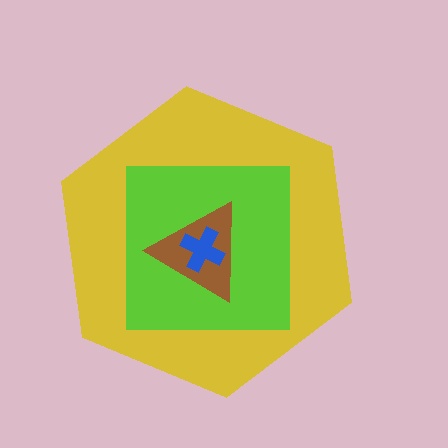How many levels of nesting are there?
4.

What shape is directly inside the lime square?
The brown triangle.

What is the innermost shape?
The blue cross.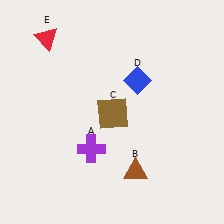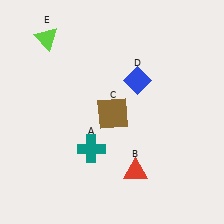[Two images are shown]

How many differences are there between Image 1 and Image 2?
There are 3 differences between the two images.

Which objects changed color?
A changed from purple to teal. B changed from brown to red. E changed from red to lime.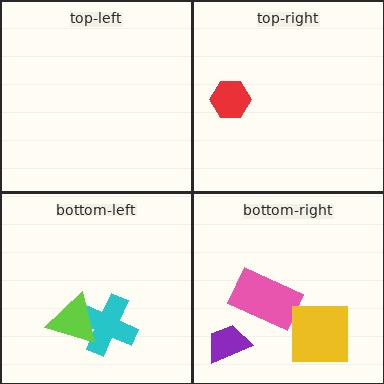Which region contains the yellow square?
The bottom-right region.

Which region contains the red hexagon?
The top-right region.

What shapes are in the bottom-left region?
The cyan cross, the lime triangle.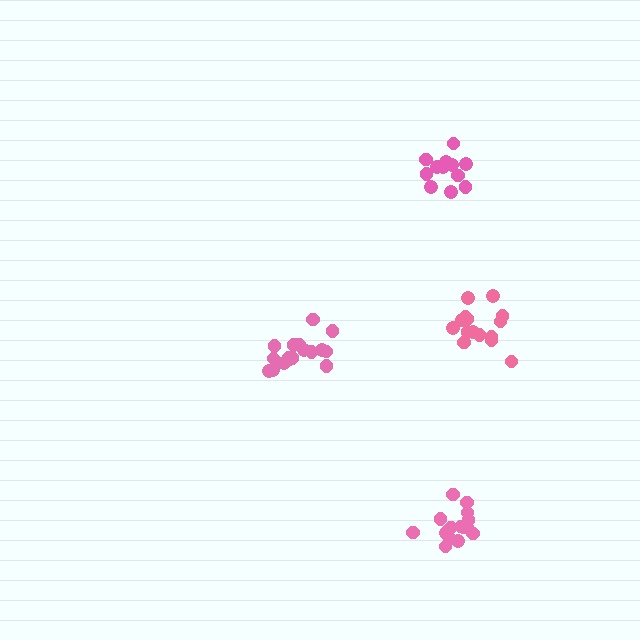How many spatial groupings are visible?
There are 4 spatial groupings.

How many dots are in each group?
Group 1: 17 dots, Group 2: 15 dots, Group 3: 12 dots, Group 4: 16 dots (60 total).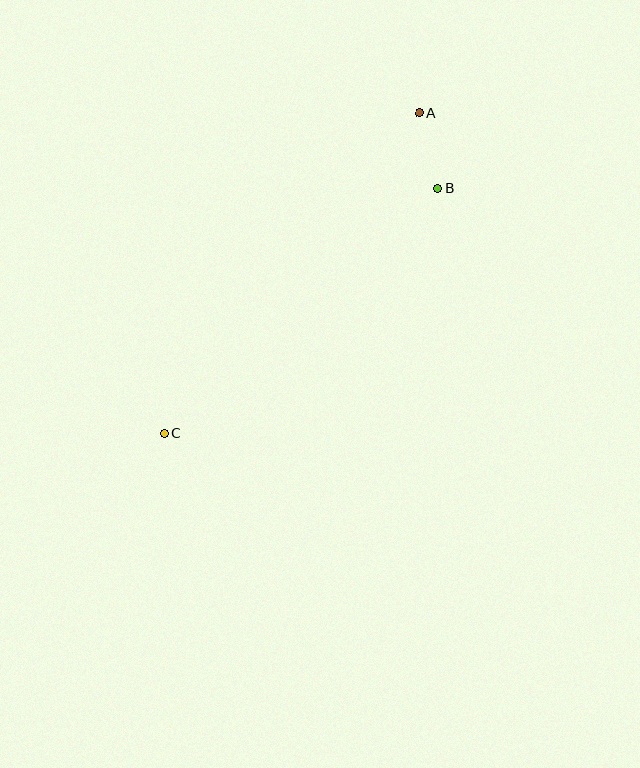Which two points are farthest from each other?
Points A and C are farthest from each other.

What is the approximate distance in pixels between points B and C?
The distance between B and C is approximately 367 pixels.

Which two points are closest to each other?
Points A and B are closest to each other.